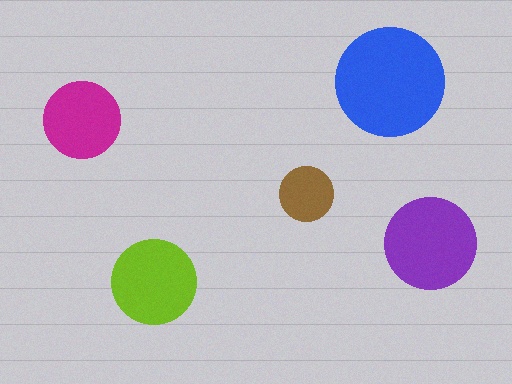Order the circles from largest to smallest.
the blue one, the purple one, the lime one, the magenta one, the brown one.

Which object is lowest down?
The lime circle is bottommost.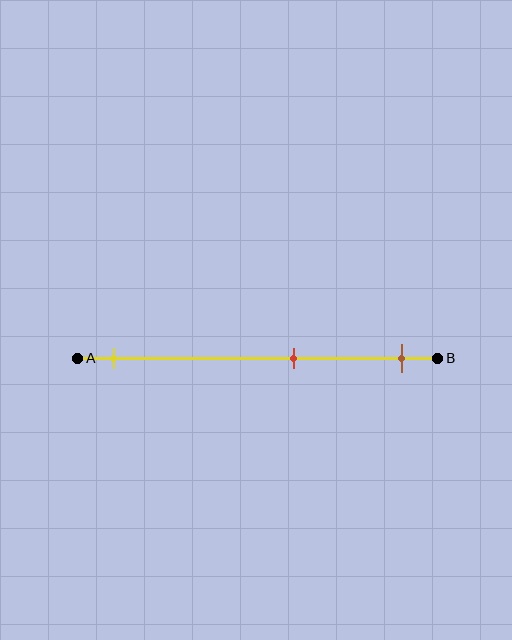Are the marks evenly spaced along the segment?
No, the marks are not evenly spaced.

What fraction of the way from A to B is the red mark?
The red mark is approximately 60% (0.6) of the way from A to B.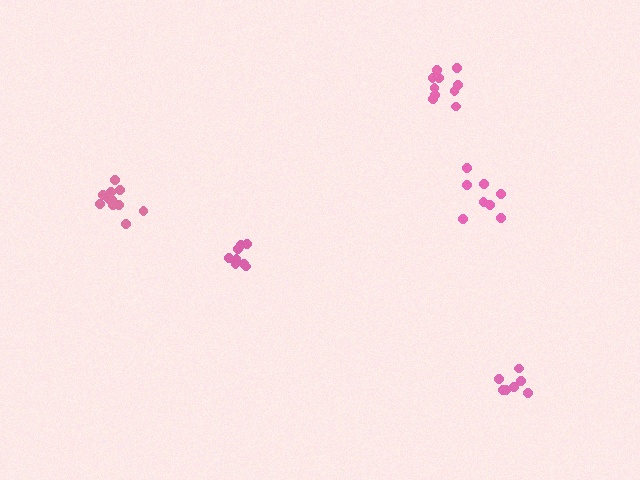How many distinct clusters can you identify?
There are 5 distinct clusters.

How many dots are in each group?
Group 1: 7 dots, Group 2: 8 dots, Group 3: 10 dots, Group 4: 12 dots, Group 5: 9 dots (46 total).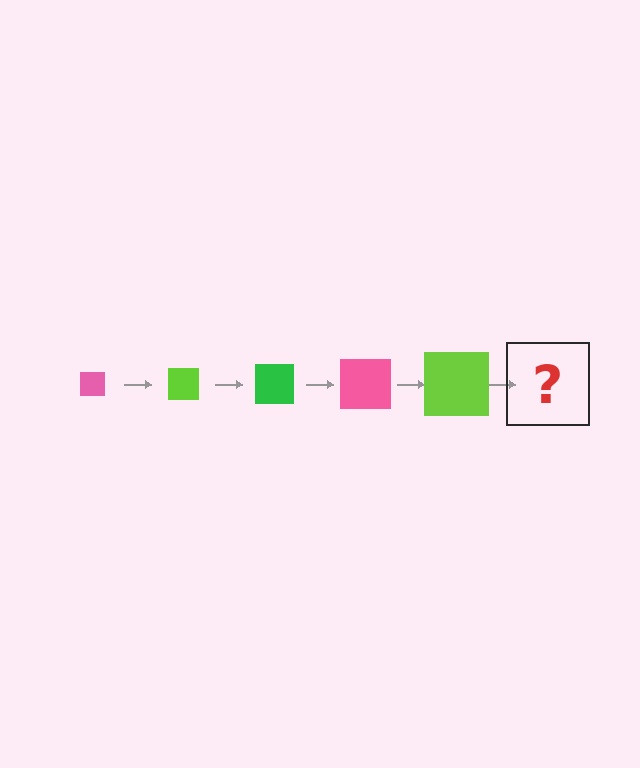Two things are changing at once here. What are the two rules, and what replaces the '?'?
The two rules are that the square grows larger each step and the color cycles through pink, lime, and green. The '?' should be a green square, larger than the previous one.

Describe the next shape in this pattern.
It should be a green square, larger than the previous one.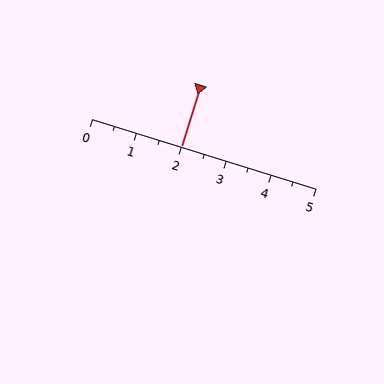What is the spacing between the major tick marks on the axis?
The major ticks are spaced 1 apart.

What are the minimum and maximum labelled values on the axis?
The axis runs from 0 to 5.